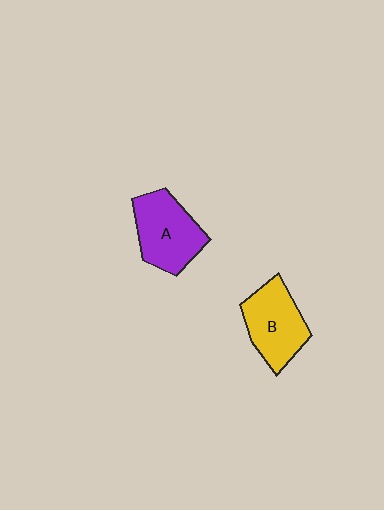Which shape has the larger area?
Shape A (purple).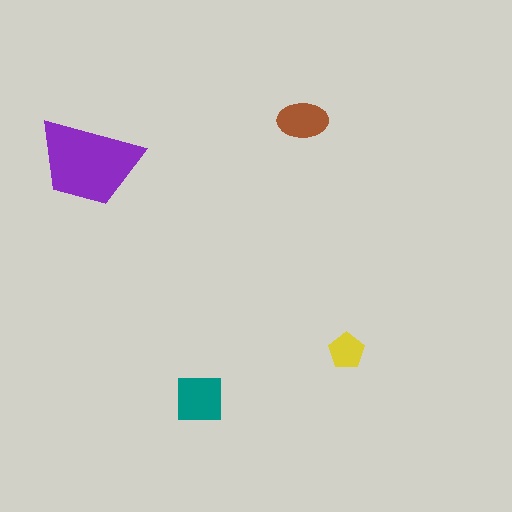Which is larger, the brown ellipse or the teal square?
The teal square.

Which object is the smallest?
The yellow pentagon.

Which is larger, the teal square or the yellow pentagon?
The teal square.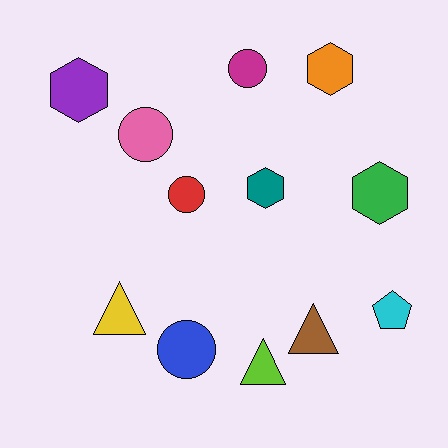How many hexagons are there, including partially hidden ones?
There are 4 hexagons.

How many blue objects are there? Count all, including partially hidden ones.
There is 1 blue object.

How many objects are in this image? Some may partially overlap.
There are 12 objects.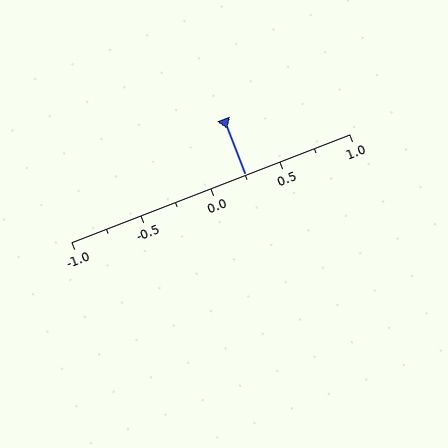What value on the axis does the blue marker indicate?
The marker indicates approximately 0.25.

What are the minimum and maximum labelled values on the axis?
The axis runs from -1.0 to 1.0.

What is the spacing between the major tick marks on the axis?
The major ticks are spaced 0.5 apart.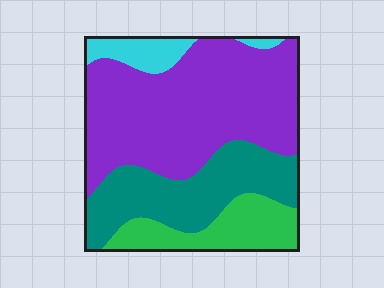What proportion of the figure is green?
Green covers 15% of the figure.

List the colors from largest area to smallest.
From largest to smallest: purple, teal, green, cyan.